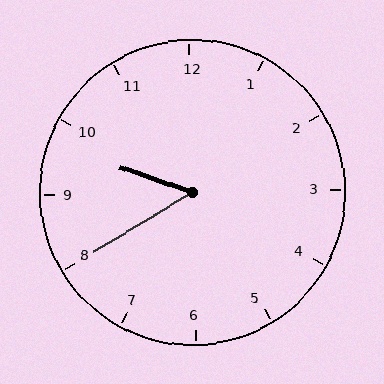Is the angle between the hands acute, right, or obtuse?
It is acute.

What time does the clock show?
9:40.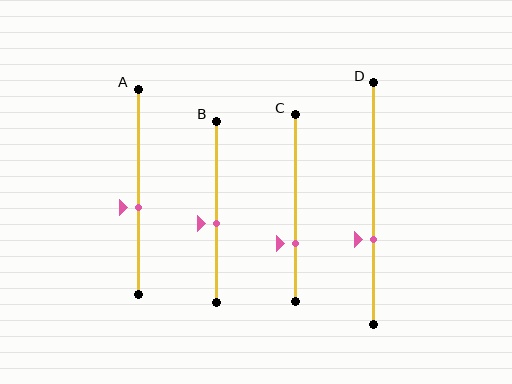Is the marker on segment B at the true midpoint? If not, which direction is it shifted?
No, the marker on segment B is shifted downward by about 7% of the segment length.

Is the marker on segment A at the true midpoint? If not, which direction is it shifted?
No, the marker on segment A is shifted downward by about 8% of the segment length.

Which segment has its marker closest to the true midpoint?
Segment B has its marker closest to the true midpoint.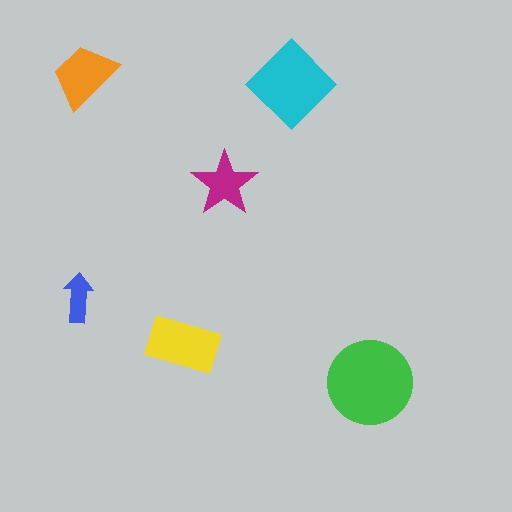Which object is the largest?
The green circle.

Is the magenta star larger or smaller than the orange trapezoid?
Smaller.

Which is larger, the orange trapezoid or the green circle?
The green circle.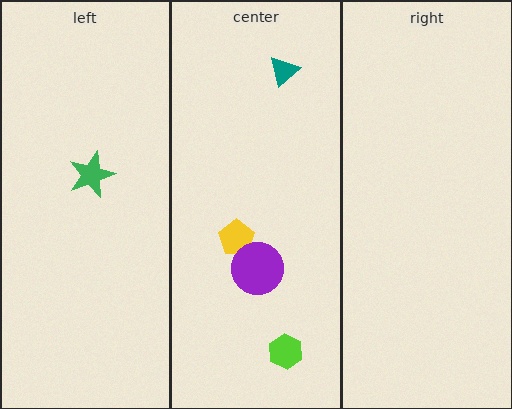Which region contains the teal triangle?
The center region.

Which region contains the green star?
The left region.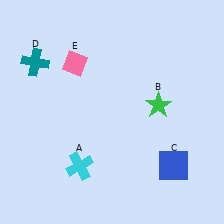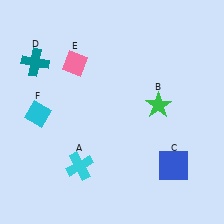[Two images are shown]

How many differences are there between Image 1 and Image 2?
There is 1 difference between the two images.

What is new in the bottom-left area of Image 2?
A cyan diamond (F) was added in the bottom-left area of Image 2.